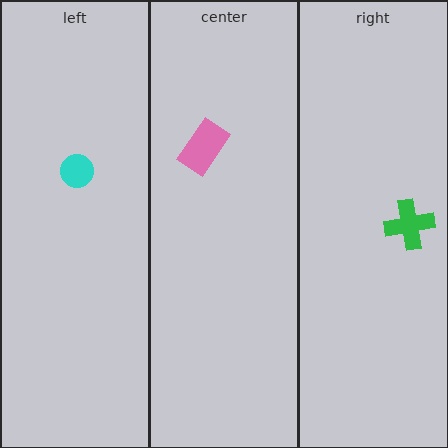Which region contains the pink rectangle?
The center region.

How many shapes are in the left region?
1.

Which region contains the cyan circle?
The left region.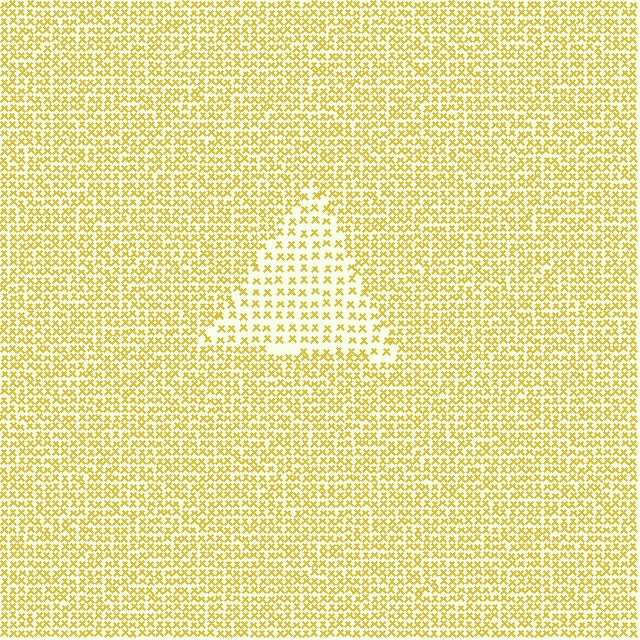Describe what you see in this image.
The image contains small yellow elements arranged at two different densities. A triangle-shaped region is visible where the elements are less densely packed than the surrounding area.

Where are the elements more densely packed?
The elements are more densely packed outside the triangle boundary.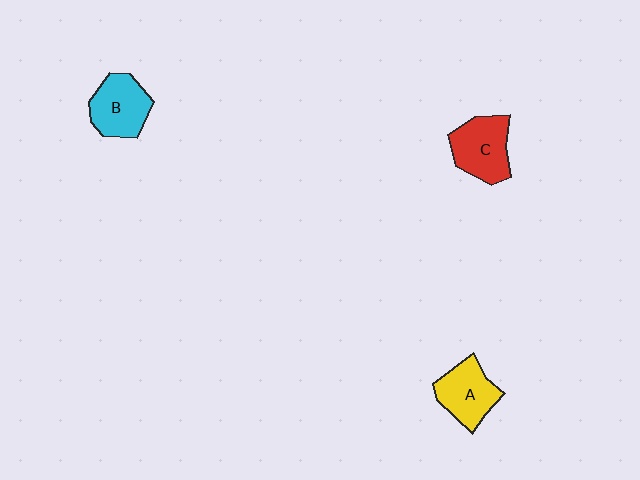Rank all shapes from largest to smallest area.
From largest to smallest: C (red), B (cyan), A (yellow).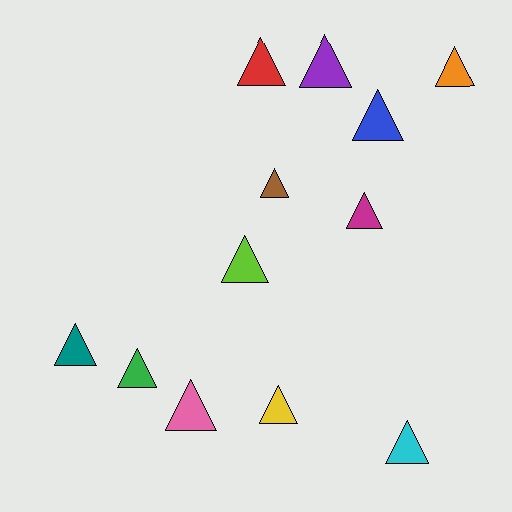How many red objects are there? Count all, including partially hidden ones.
There is 1 red object.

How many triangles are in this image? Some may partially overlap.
There are 12 triangles.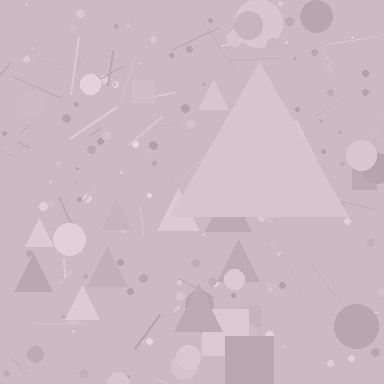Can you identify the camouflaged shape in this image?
The camouflaged shape is a triangle.